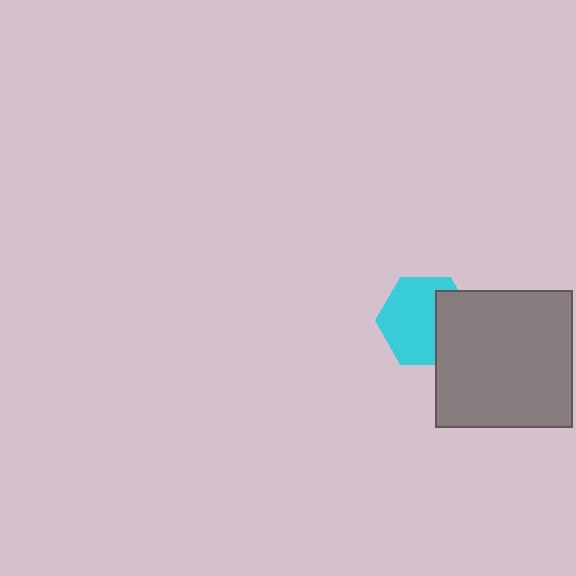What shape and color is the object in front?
The object in front is a gray square.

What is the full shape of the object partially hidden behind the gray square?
The partially hidden object is a cyan hexagon.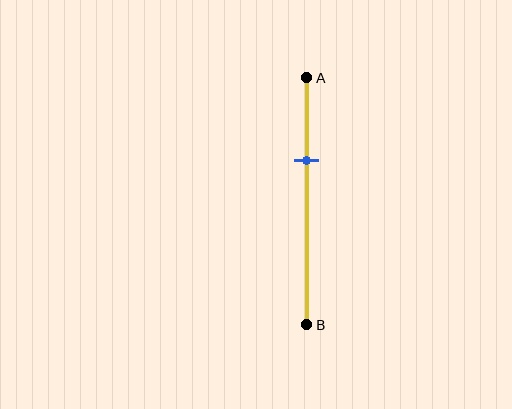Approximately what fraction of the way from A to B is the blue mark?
The blue mark is approximately 35% of the way from A to B.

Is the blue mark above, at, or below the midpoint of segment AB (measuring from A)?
The blue mark is above the midpoint of segment AB.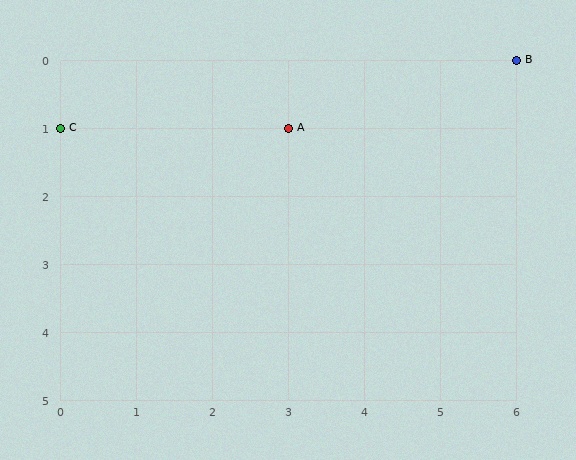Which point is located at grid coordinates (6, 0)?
Point B is at (6, 0).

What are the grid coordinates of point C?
Point C is at grid coordinates (0, 1).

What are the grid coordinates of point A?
Point A is at grid coordinates (3, 1).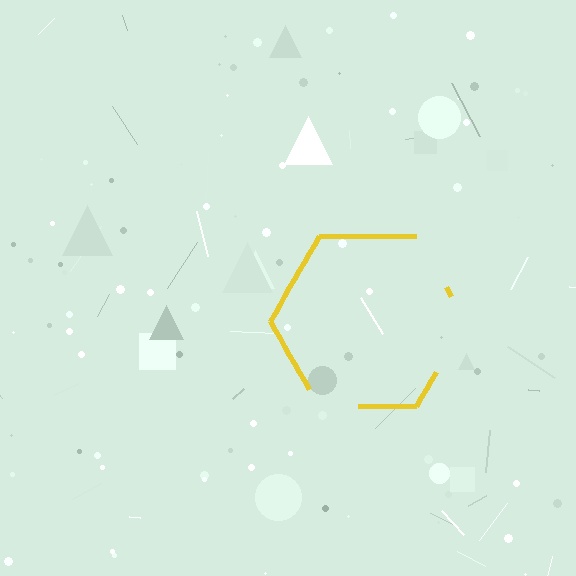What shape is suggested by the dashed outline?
The dashed outline suggests a hexagon.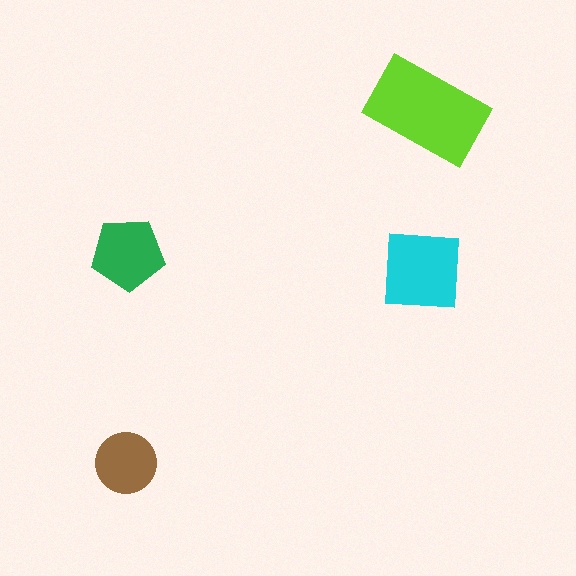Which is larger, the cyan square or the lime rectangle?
The lime rectangle.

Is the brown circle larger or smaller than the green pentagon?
Smaller.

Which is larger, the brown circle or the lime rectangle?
The lime rectangle.